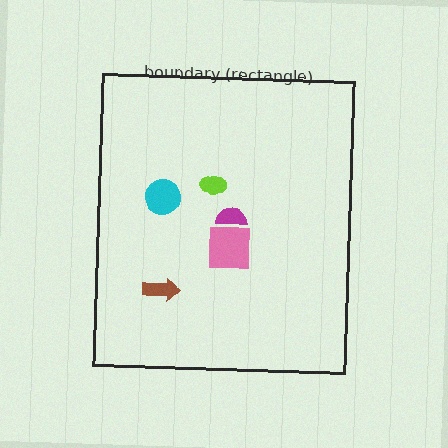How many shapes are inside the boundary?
5 inside, 0 outside.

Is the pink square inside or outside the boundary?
Inside.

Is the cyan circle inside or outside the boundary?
Inside.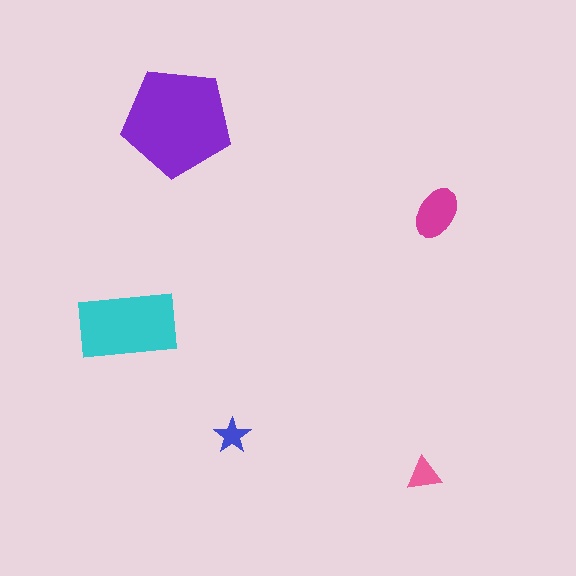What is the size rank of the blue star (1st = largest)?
5th.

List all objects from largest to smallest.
The purple pentagon, the cyan rectangle, the magenta ellipse, the pink triangle, the blue star.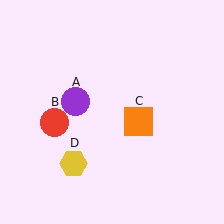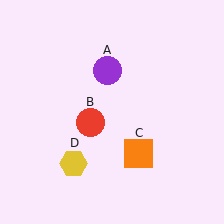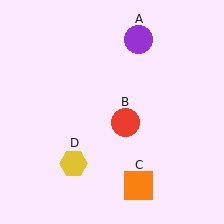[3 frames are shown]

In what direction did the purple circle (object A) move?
The purple circle (object A) moved up and to the right.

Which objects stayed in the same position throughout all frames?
Yellow hexagon (object D) remained stationary.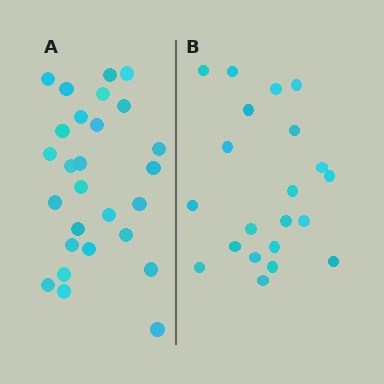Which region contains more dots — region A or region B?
Region A (the left region) has more dots.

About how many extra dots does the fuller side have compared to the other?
Region A has about 6 more dots than region B.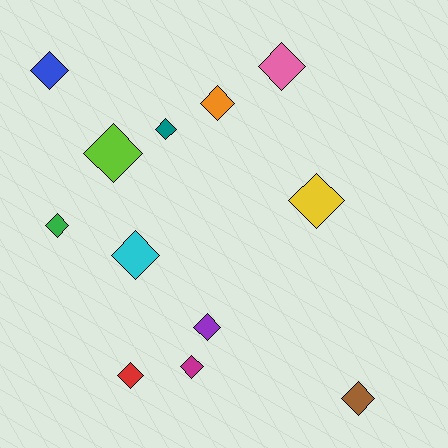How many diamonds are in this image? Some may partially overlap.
There are 12 diamonds.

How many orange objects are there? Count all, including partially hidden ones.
There is 1 orange object.